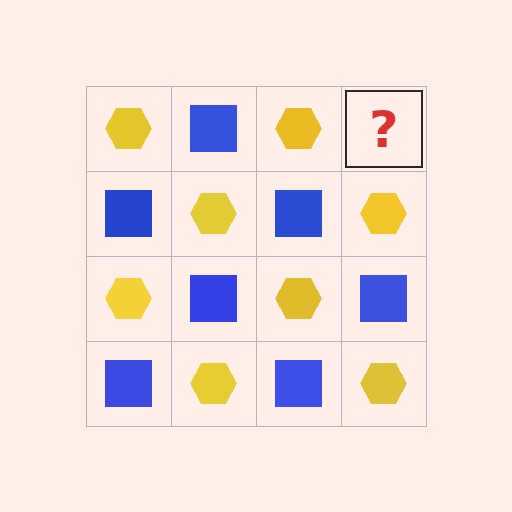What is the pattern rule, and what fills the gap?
The rule is that it alternates yellow hexagon and blue square in a checkerboard pattern. The gap should be filled with a blue square.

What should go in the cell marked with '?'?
The missing cell should contain a blue square.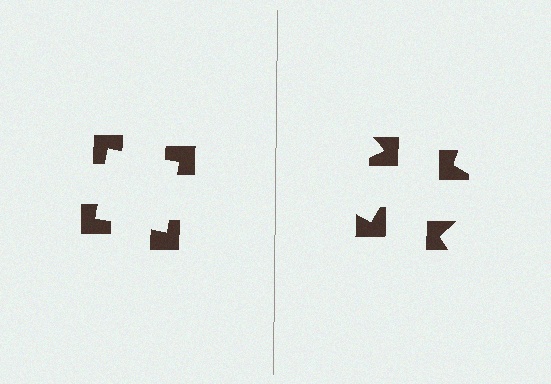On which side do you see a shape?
An illusory square appears on the left side. On the right side the wedge cuts are rotated, so no coherent shape forms.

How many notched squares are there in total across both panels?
8 — 4 on each side.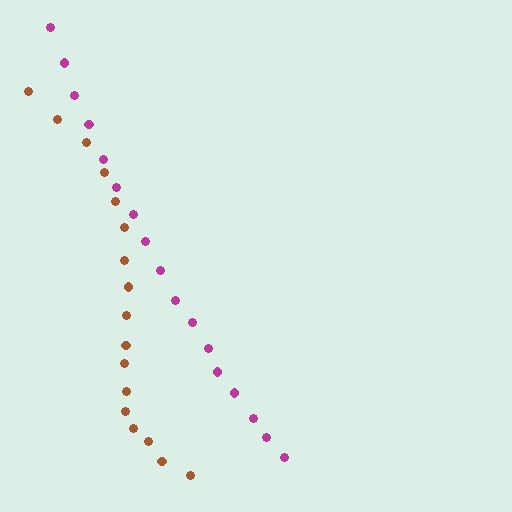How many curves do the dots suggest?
There are 2 distinct paths.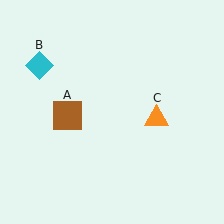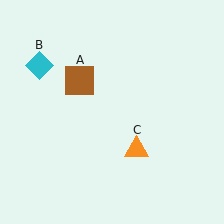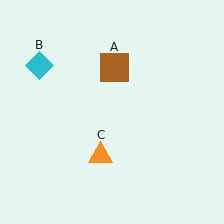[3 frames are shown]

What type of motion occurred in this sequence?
The brown square (object A), orange triangle (object C) rotated clockwise around the center of the scene.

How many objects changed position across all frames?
2 objects changed position: brown square (object A), orange triangle (object C).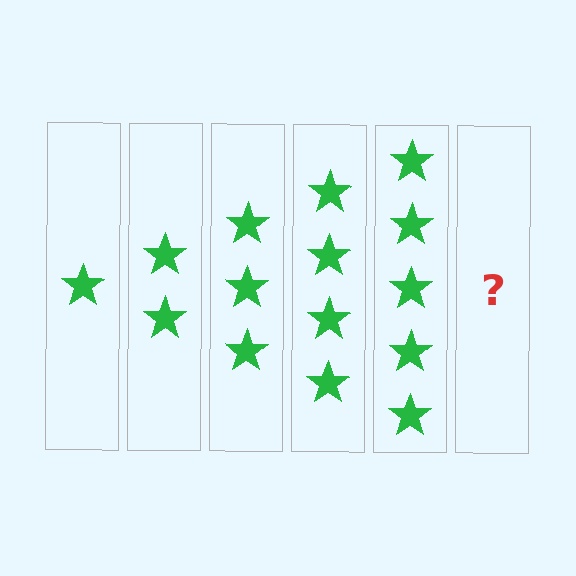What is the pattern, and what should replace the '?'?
The pattern is that each step adds one more star. The '?' should be 6 stars.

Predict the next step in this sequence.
The next step is 6 stars.